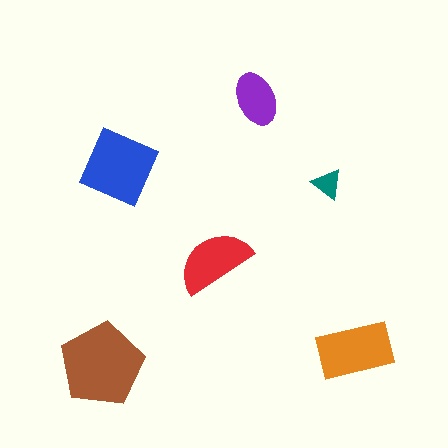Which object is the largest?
The brown pentagon.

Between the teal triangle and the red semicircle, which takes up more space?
The red semicircle.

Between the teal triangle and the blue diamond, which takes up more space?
The blue diamond.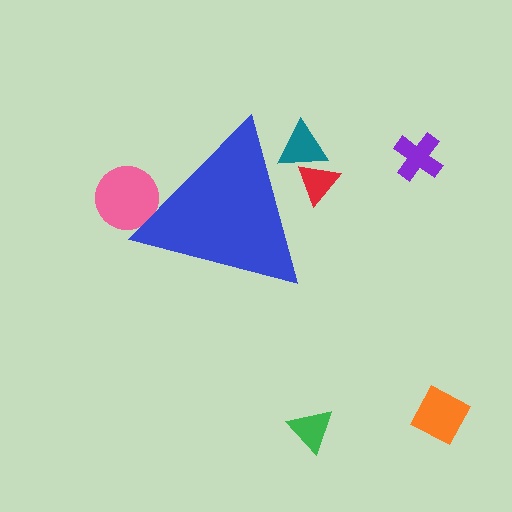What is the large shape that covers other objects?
A blue triangle.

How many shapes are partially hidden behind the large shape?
3 shapes are partially hidden.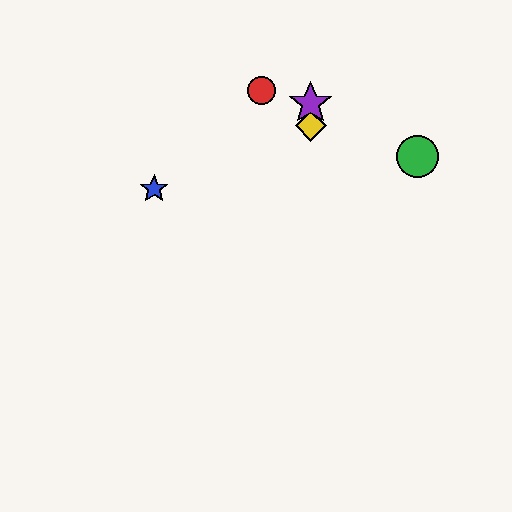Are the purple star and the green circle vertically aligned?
No, the purple star is at x≈311 and the green circle is at x≈417.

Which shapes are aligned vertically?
The yellow diamond, the purple star are aligned vertically.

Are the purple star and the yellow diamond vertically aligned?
Yes, both are at x≈311.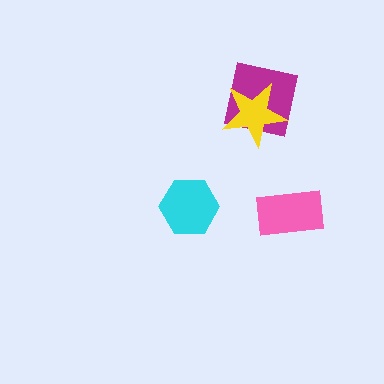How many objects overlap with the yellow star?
1 object overlaps with the yellow star.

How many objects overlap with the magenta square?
1 object overlaps with the magenta square.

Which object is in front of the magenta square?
The yellow star is in front of the magenta square.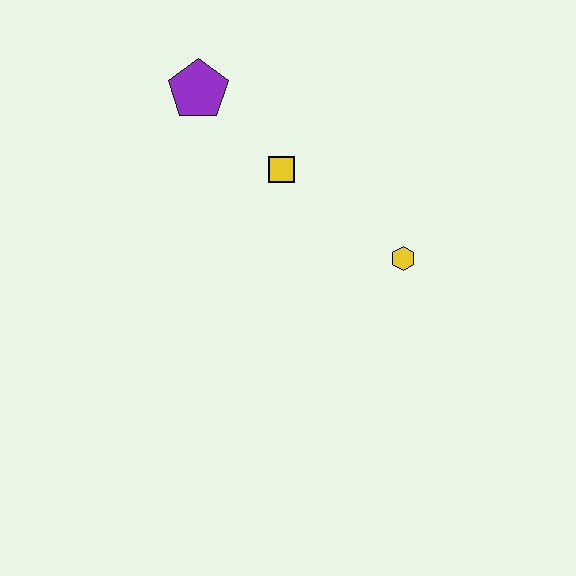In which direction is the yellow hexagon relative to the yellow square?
The yellow hexagon is to the right of the yellow square.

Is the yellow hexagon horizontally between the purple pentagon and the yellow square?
No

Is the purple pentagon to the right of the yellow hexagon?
No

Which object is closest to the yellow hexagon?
The yellow square is closest to the yellow hexagon.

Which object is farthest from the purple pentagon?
The yellow hexagon is farthest from the purple pentagon.